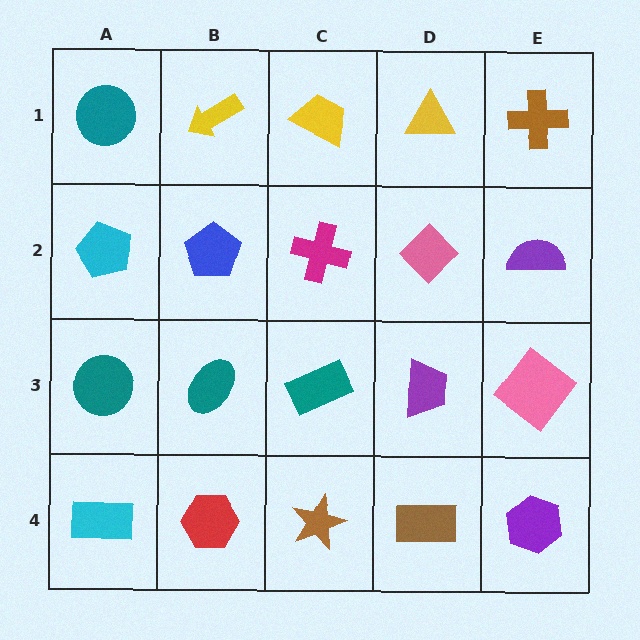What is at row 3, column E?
A pink diamond.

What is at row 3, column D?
A purple trapezoid.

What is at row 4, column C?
A brown star.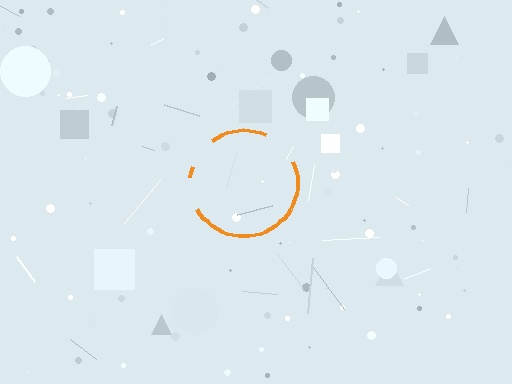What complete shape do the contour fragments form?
The contour fragments form a circle.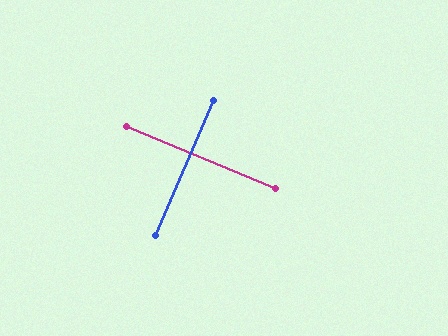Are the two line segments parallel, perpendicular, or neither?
Perpendicular — they meet at approximately 89°.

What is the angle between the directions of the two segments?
Approximately 89 degrees.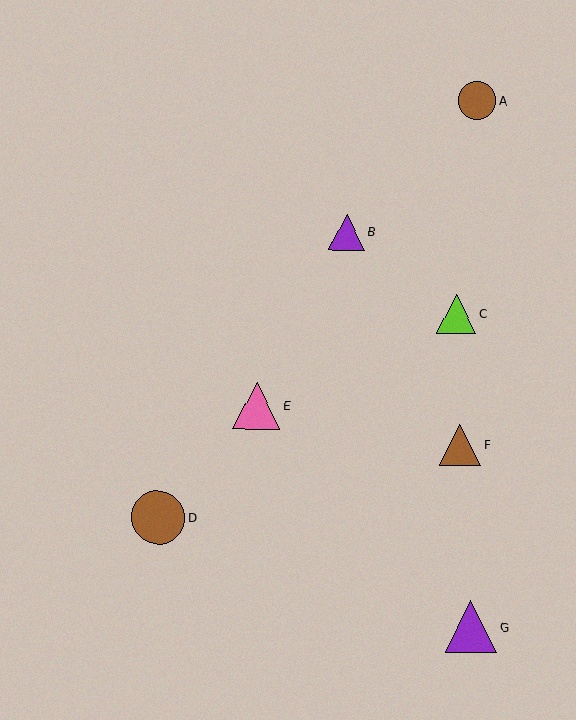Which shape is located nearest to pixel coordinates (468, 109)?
The brown circle (labeled A) at (477, 101) is nearest to that location.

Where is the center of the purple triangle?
The center of the purple triangle is at (471, 627).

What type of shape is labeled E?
Shape E is a pink triangle.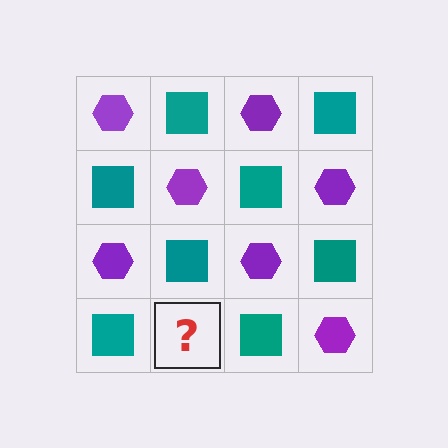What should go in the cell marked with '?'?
The missing cell should contain a purple hexagon.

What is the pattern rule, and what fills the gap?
The rule is that it alternates purple hexagon and teal square in a checkerboard pattern. The gap should be filled with a purple hexagon.